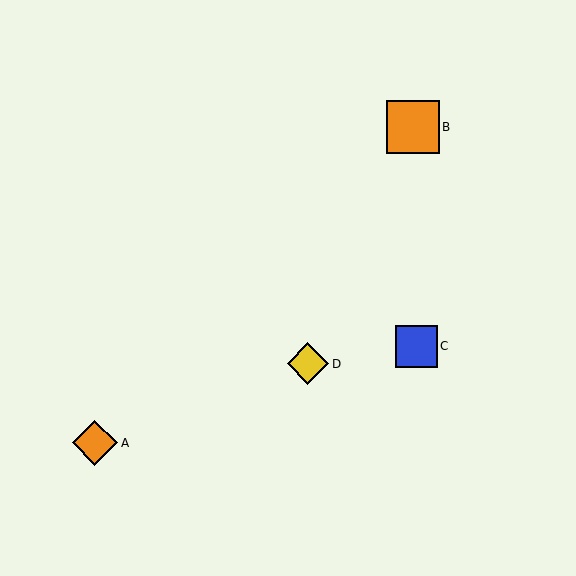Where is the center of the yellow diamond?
The center of the yellow diamond is at (308, 364).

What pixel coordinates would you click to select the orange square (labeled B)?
Click at (413, 127) to select the orange square B.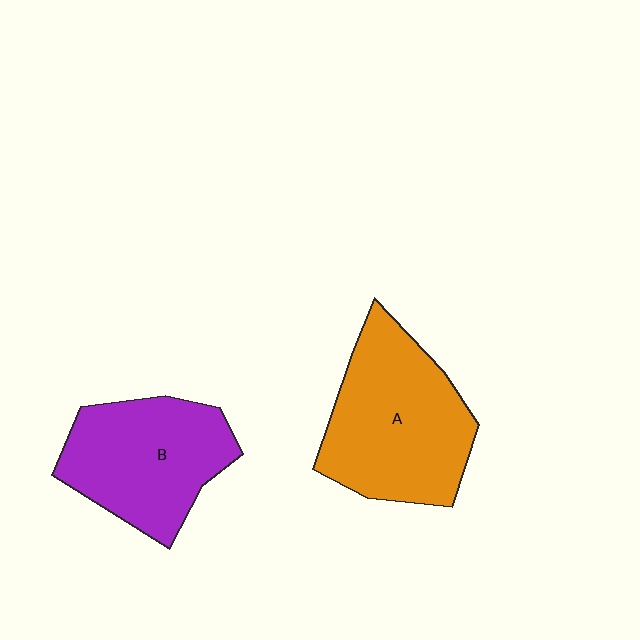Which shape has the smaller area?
Shape B (purple).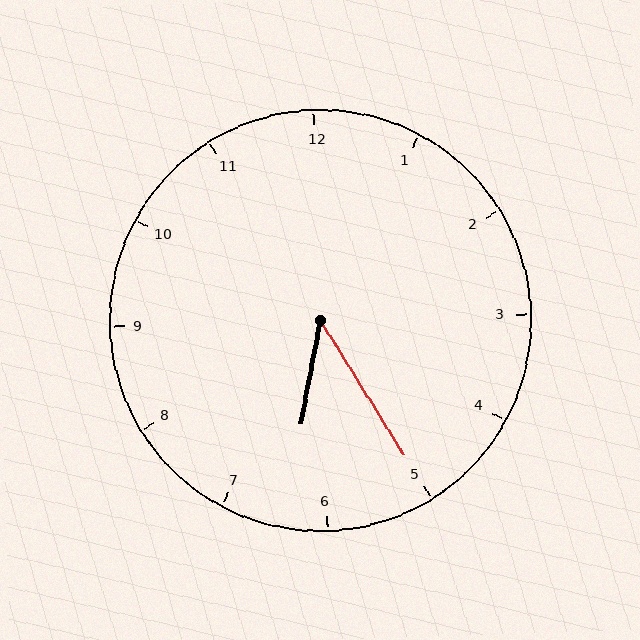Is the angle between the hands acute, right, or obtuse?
It is acute.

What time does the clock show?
6:25.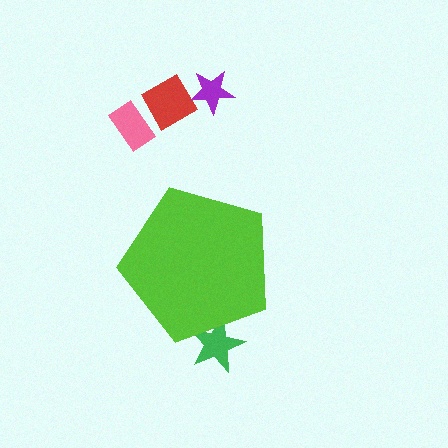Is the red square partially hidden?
No, the red square is fully visible.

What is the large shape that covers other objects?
A lime pentagon.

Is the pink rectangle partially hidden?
No, the pink rectangle is fully visible.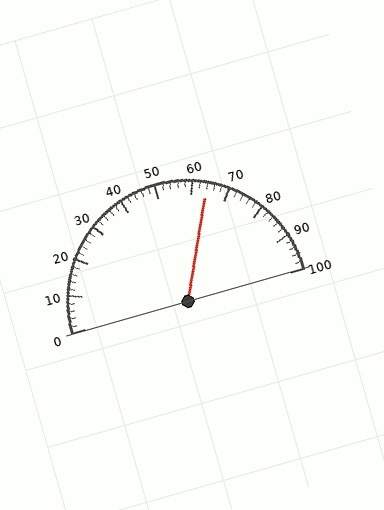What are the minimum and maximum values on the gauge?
The gauge ranges from 0 to 100.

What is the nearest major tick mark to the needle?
The nearest major tick mark is 60.